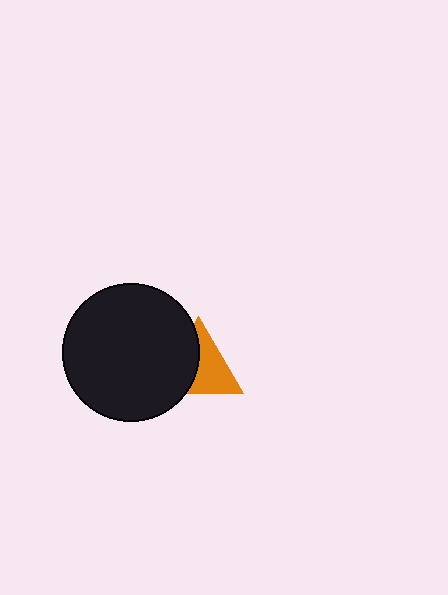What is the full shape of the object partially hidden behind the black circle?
The partially hidden object is an orange triangle.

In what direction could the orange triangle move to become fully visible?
The orange triangle could move right. That would shift it out from behind the black circle entirely.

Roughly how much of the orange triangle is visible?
About half of it is visible (roughly 55%).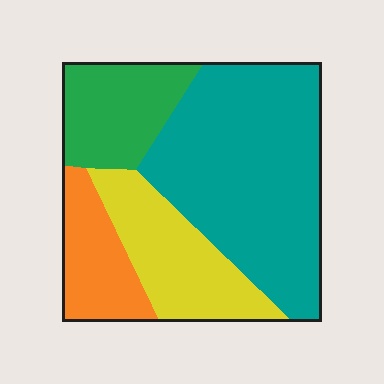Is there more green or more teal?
Teal.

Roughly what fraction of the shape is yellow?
Yellow covers 21% of the shape.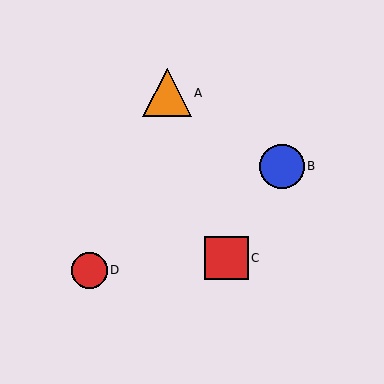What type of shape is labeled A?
Shape A is an orange triangle.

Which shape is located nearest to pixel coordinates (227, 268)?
The red square (labeled C) at (226, 258) is nearest to that location.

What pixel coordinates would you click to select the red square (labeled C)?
Click at (226, 258) to select the red square C.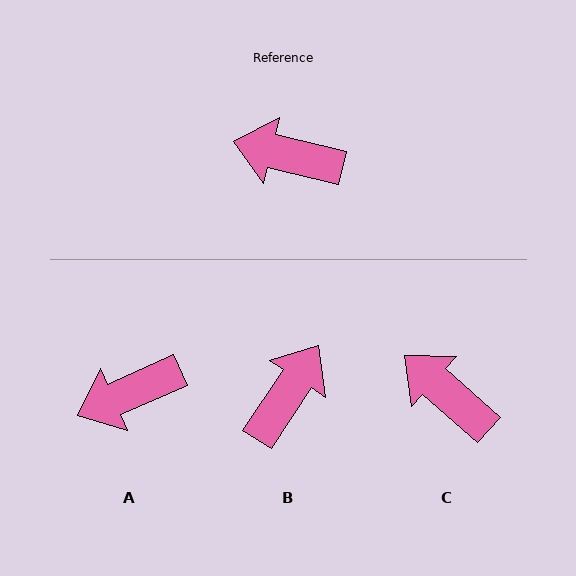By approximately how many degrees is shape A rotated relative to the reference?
Approximately 38 degrees counter-clockwise.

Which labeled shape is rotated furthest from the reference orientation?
B, about 110 degrees away.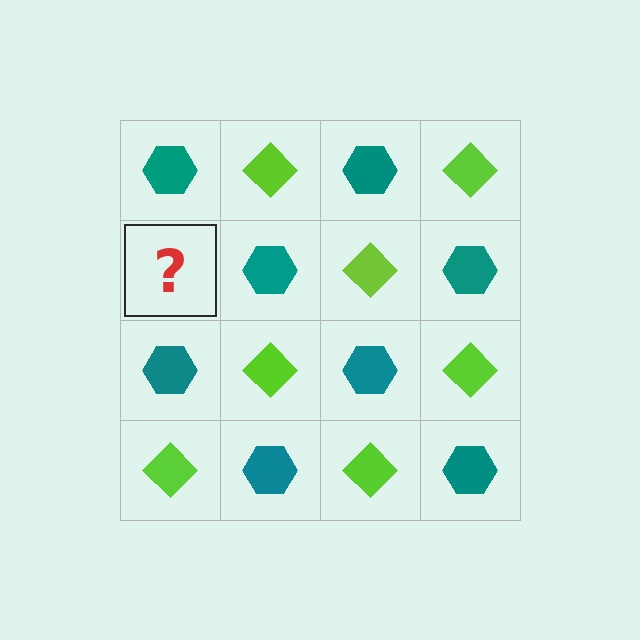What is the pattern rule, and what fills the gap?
The rule is that it alternates teal hexagon and lime diamond in a checkerboard pattern. The gap should be filled with a lime diamond.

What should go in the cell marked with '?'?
The missing cell should contain a lime diamond.